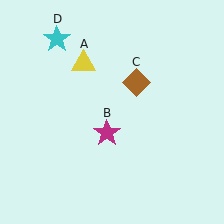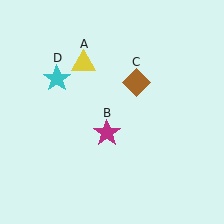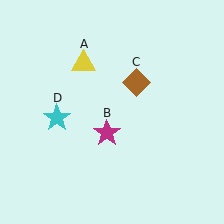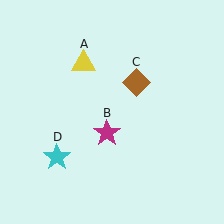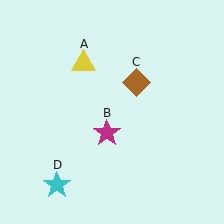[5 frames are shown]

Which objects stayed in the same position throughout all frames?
Yellow triangle (object A) and magenta star (object B) and brown diamond (object C) remained stationary.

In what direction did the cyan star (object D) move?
The cyan star (object D) moved down.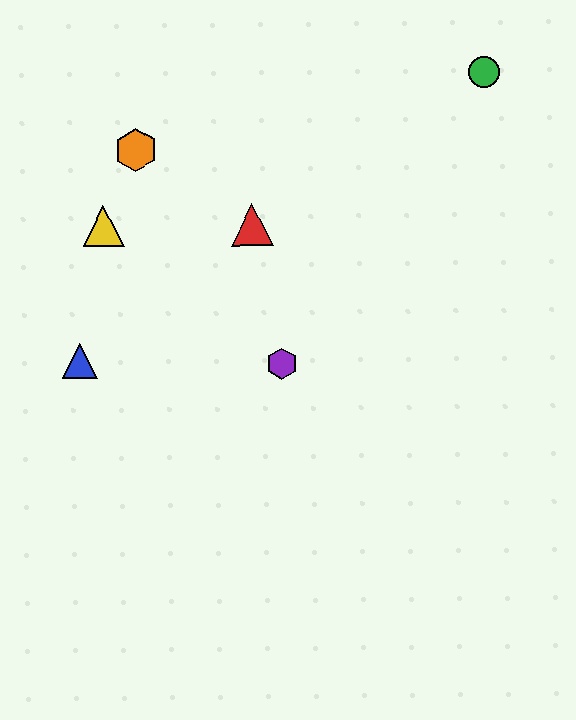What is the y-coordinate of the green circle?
The green circle is at y≈72.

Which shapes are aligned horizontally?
The red triangle, the yellow triangle are aligned horizontally.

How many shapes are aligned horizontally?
2 shapes (the red triangle, the yellow triangle) are aligned horizontally.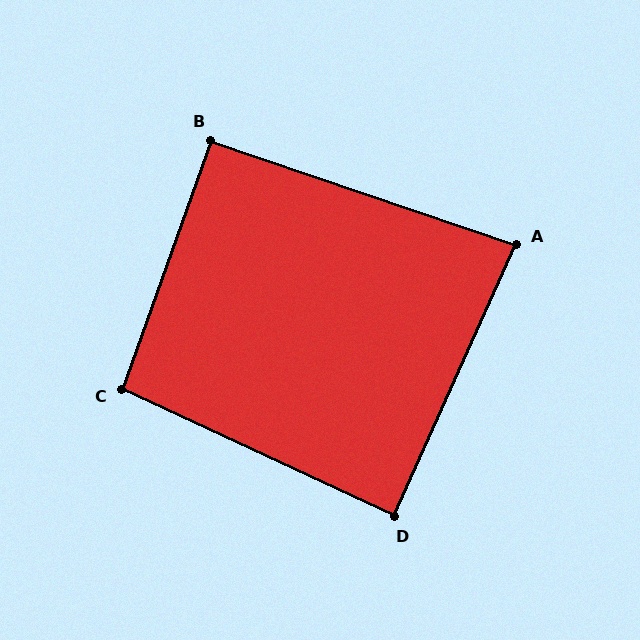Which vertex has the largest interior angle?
C, at approximately 95 degrees.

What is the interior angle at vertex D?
Approximately 89 degrees (approximately right).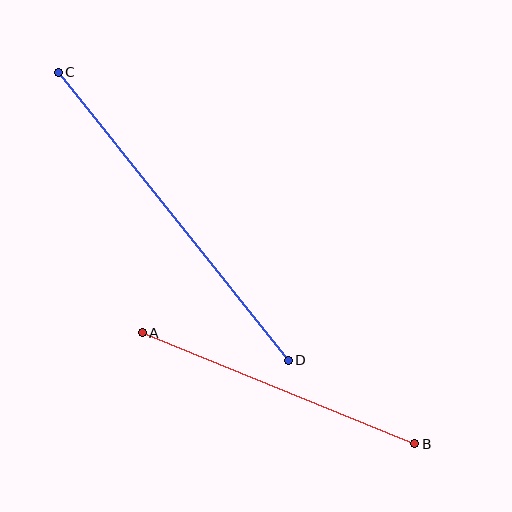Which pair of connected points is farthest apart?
Points C and D are farthest apart.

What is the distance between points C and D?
The distance is approximately 369 pixels.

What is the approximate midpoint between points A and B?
The midpoint is at approximately (279, 388) pixels.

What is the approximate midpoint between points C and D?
The midpoint is at approximately (173, 216) pixels.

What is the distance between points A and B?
The distance is approximately 294 pixels.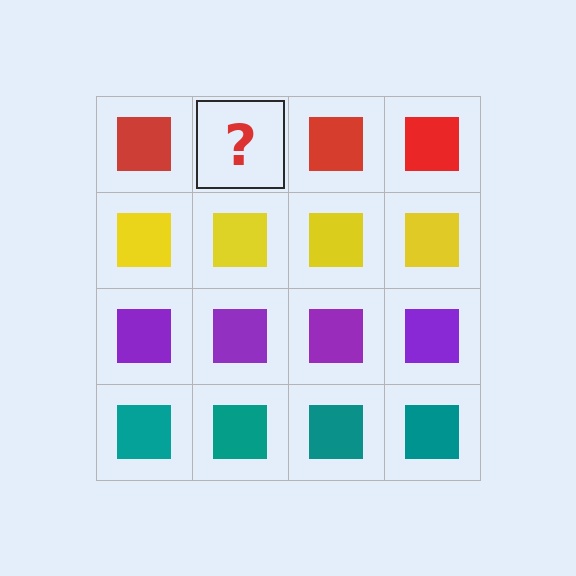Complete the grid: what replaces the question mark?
The question mark should be replaced with a red square.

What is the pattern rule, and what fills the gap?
The rule is that each row has a consistent color. The gap should be filled with a red square.